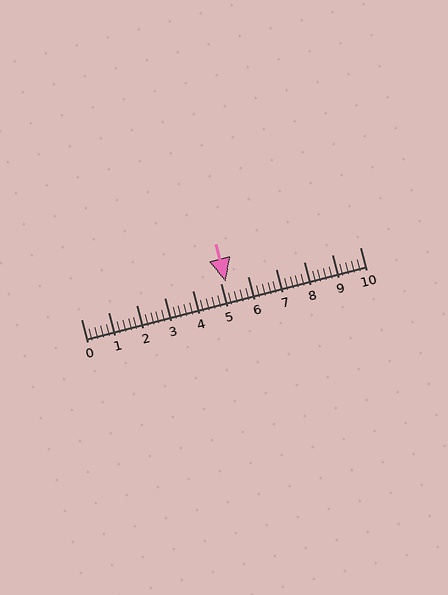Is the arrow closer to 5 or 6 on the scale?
The arrow is closer to 5.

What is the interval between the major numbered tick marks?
The major tick marks are spaced 1 units apart.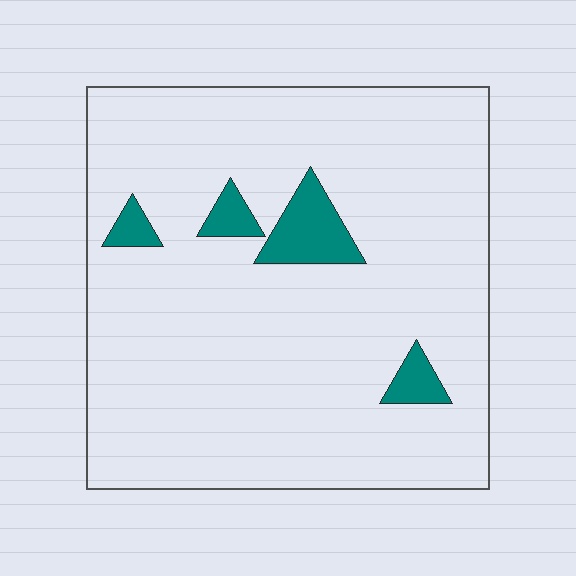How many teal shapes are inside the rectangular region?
4.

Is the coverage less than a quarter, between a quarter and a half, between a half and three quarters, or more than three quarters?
Less than a quarter.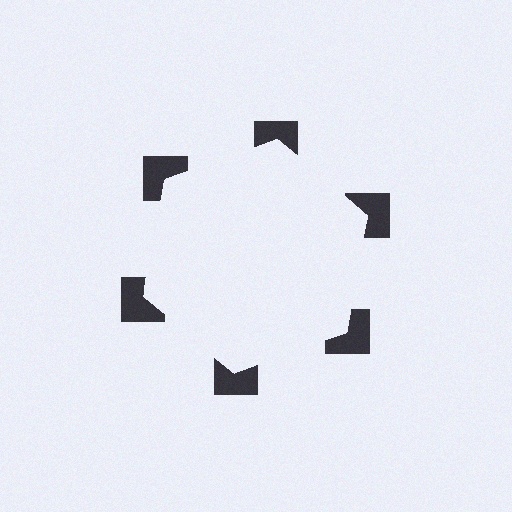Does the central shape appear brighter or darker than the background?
It typically appears slightly brighter than the background, even though no actual brightness change is drawn.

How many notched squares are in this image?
There are 6 — one at each vertex of the illusory hexagon.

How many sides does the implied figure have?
6 sides.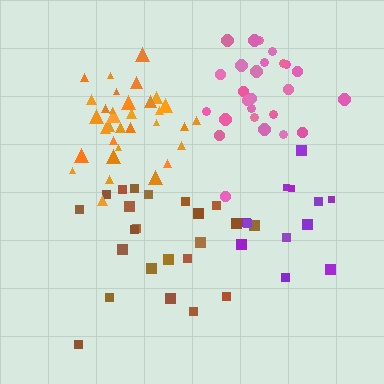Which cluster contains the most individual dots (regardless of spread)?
Orange (33).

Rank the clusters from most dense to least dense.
orange, pink, purple, brown.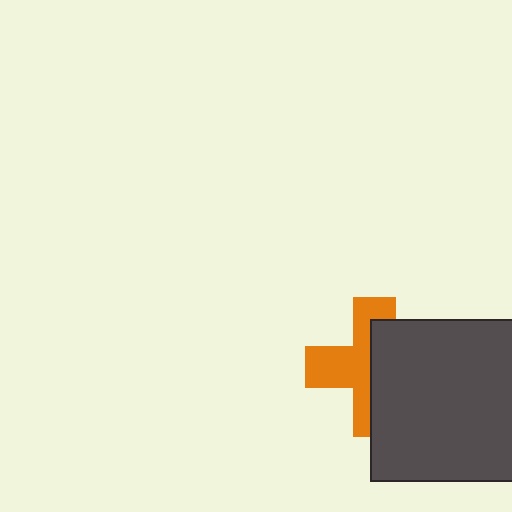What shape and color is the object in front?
The object in front is a dark gray square.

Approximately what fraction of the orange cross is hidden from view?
Roughly 52% of the orange cross is hidden behind the dark gray square.